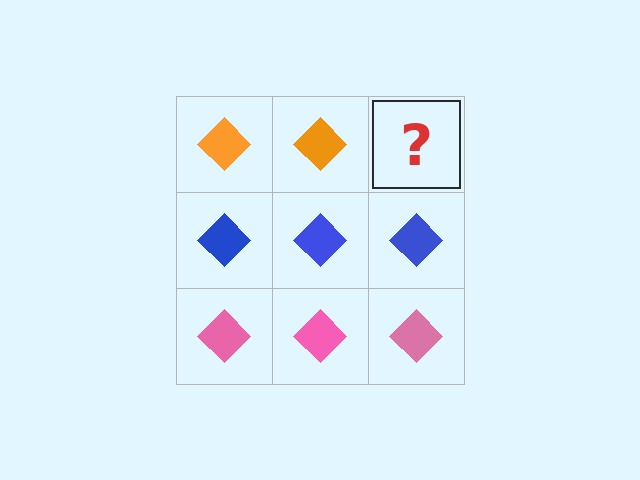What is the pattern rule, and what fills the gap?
The rule is that each row has a consistent color. The gap should be filled with an orange diamond.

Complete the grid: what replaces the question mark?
The question mark should be replaced with an orange diamond.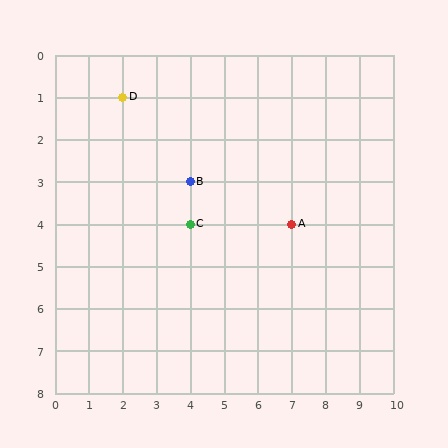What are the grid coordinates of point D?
Point D is at grid coordinates (2, 1).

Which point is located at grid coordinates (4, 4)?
Point C is at (4, 4).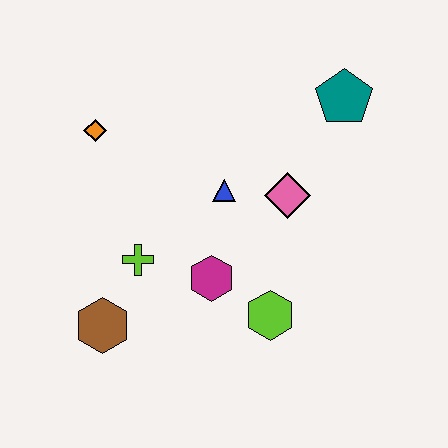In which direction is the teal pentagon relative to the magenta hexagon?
The teal pentagon is above the magenta hexagon.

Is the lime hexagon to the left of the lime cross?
No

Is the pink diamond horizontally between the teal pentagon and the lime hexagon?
Yes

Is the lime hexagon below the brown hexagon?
No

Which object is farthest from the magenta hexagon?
The teal pentagon is farthest from the magenta hexagon.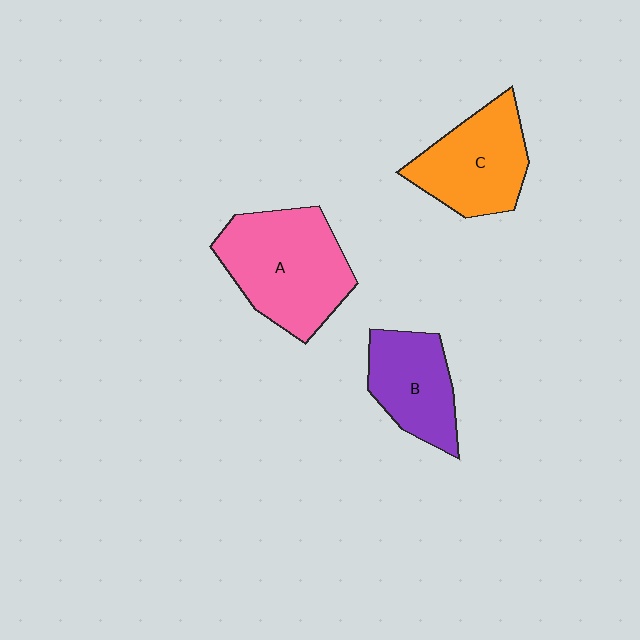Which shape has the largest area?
Shape A (pink).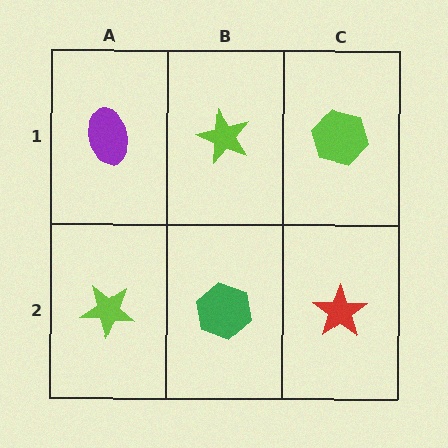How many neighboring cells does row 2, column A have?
2.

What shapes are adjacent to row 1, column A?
A lime star (row 2, column A), a lime star (row 1, column B).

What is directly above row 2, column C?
A lime hexagon.